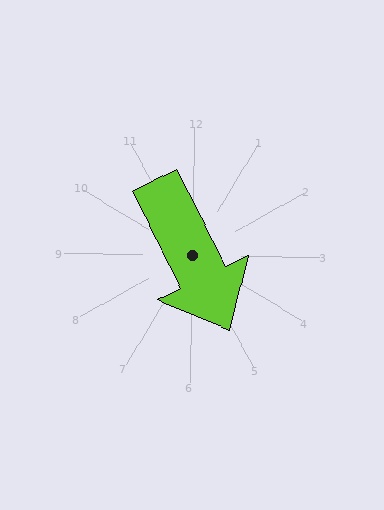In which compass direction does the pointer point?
Southeast.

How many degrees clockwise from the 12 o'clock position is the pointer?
Approximately 153 degrees.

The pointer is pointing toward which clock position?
Roughly 5 o'clock.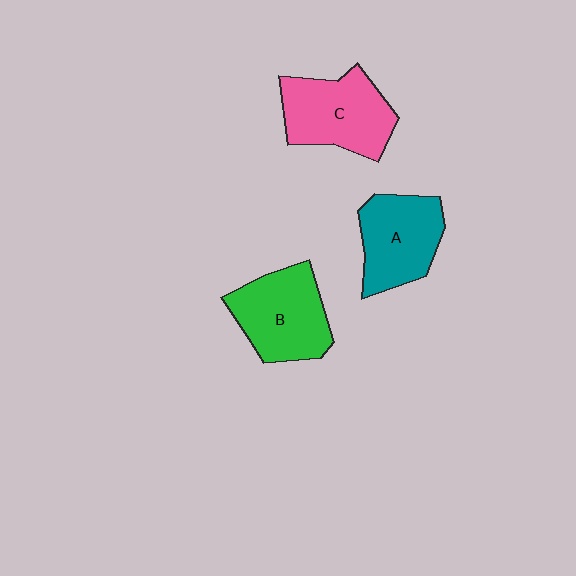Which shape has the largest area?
Shape C (pink).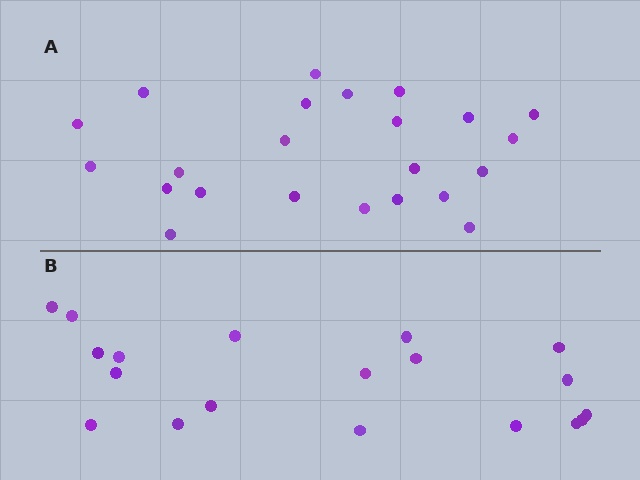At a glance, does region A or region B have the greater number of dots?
Region A (the top region) has more dots.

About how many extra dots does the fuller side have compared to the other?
Region A has about 4 more dots than region B.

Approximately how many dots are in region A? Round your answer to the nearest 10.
About 20 dots. (The exact count is 23, which rounds to 20.)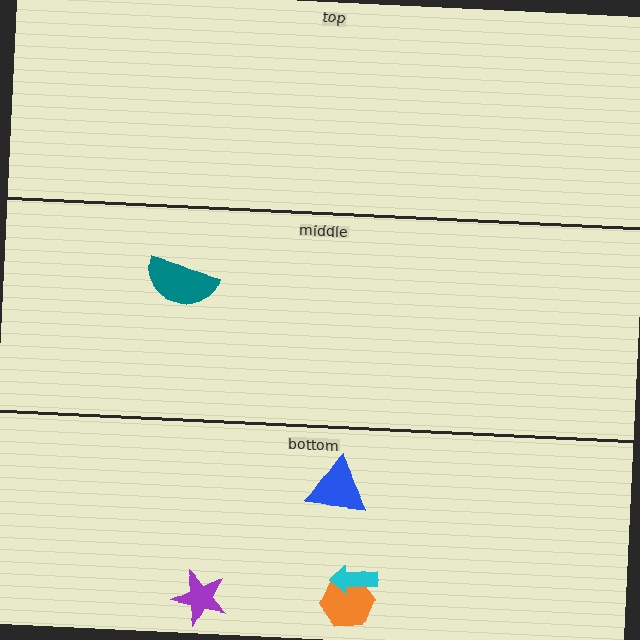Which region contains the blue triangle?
The bottom region.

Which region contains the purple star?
The bottom region.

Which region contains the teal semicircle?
The middle region.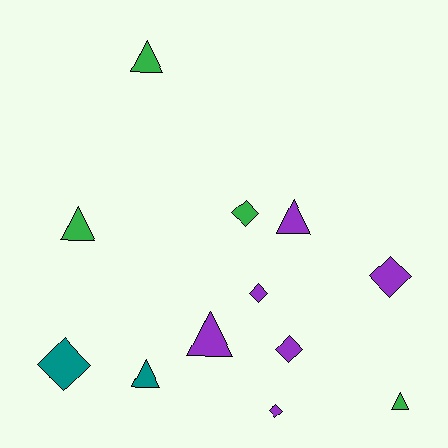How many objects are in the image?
There are 12 objects.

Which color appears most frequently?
Purple, with 6 objects.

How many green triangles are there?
There are 3 green triangles.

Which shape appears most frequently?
Diamond, with 6 objects.